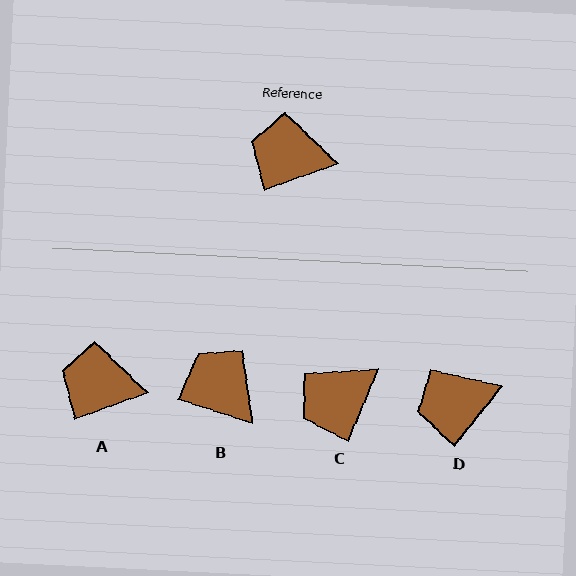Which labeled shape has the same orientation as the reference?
A.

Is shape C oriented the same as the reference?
No, it is off by about 47 degrees.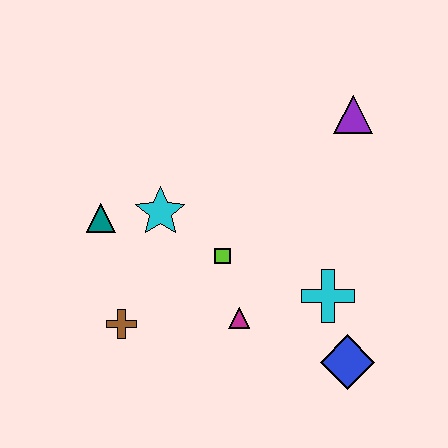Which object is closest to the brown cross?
The teal triangle is closest to the brown cross.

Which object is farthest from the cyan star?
The blue diamond is farthest from the cyan star.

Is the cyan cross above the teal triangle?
No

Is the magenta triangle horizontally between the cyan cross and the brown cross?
Yes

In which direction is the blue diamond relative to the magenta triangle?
The blue diamond is to the right of the magenta triangle.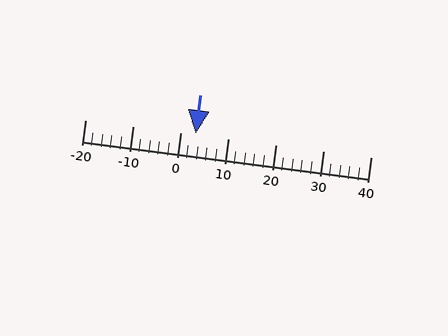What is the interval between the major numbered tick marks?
The major tick marks are spaced 10 units apart.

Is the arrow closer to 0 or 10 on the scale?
The arrow is closer to 0.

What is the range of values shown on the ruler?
The ruler shows values from -20 to 40.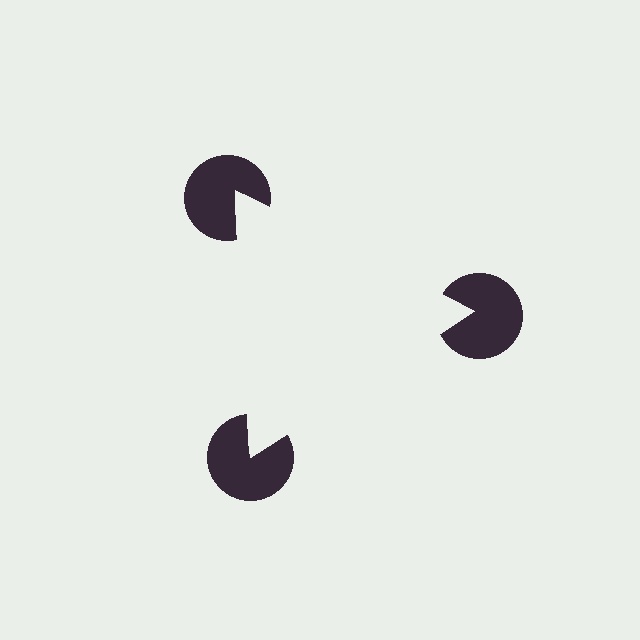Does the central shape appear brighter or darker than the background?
It typically appears slightly brighter than the background, even though no actual brightness change is drawn.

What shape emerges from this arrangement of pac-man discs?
An illusory triangle — its edges are inferred from the aligned wedge cuts in the pac-man discs, not physically drawn.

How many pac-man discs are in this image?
There are 3 — one at each vertex of the illusory triangle.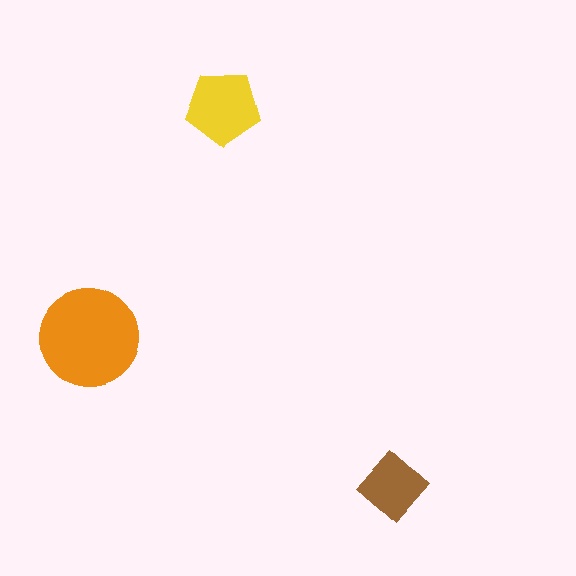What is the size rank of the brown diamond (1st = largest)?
3rd.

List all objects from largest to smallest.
The orange circle, the yellow pentagon, the brown diamond.